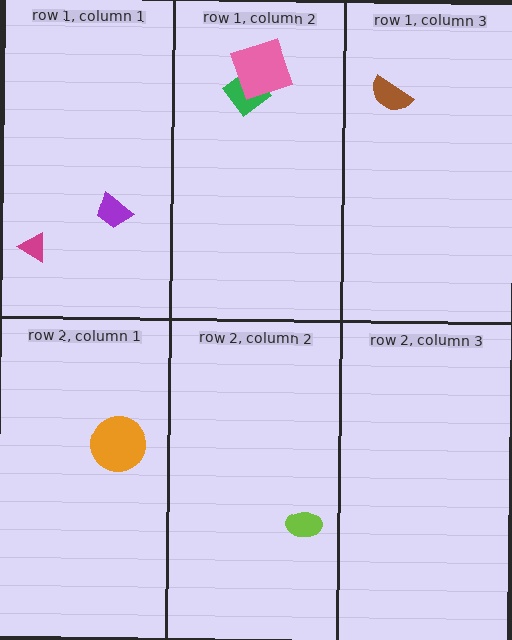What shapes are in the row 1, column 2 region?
The green diamond, the pink square.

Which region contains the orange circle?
The row 2, column 1 region.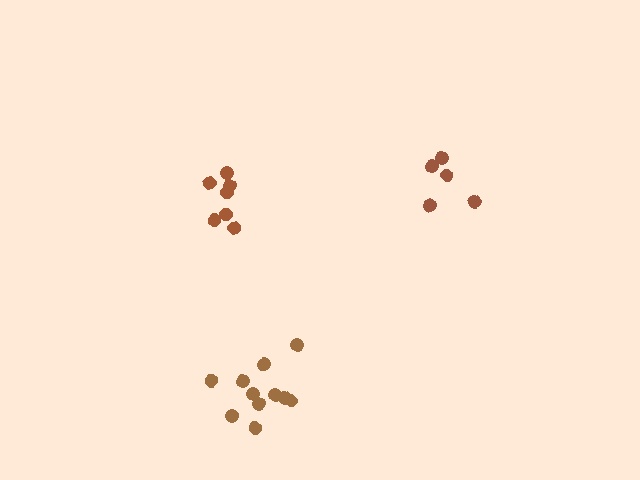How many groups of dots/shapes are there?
There are 3 groups.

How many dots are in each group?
Group 1: 5 dots, Group 2: 11 dots, Group 3: 7 dots (23 total).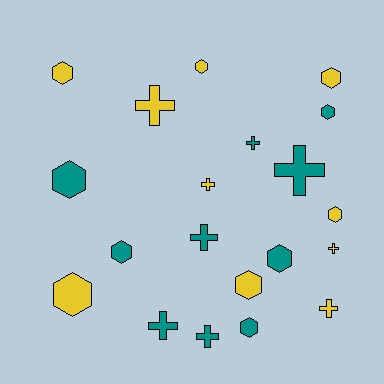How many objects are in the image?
There are 20 objects.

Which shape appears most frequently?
Hexagon, with 11 objects.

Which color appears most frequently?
Teal, with 10 objects.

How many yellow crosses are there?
There are 4 yellow crosses.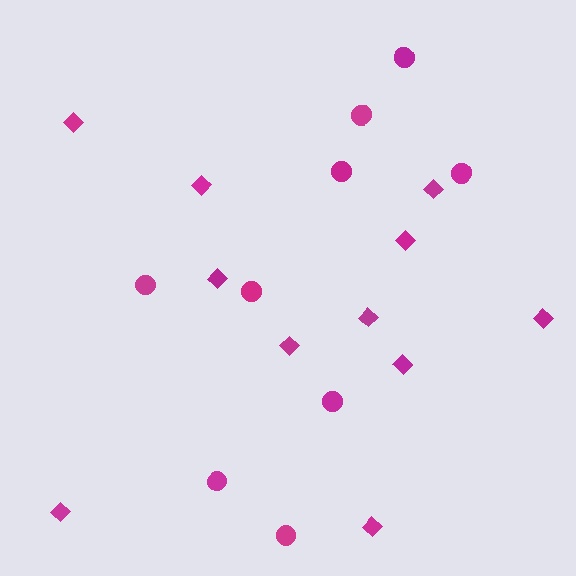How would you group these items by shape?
There are 2 groups: one group of circles (9) and one group of diamonds (11).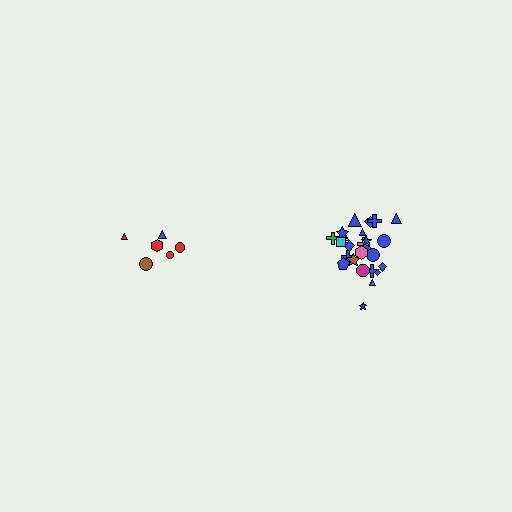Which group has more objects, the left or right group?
The right group.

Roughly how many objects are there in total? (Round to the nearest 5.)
Roughly 30 objects in total.